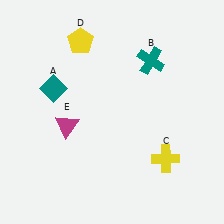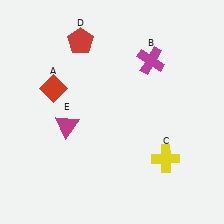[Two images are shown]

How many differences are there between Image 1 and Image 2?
There are 3 differences between the two images.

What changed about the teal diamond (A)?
In Image 1, A is teal. In Image 2, it changed to red.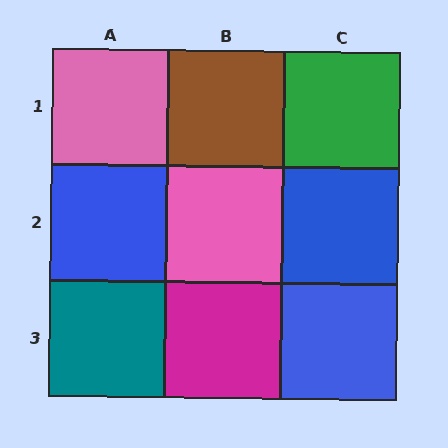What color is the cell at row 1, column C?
Green.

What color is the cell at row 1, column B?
Brown.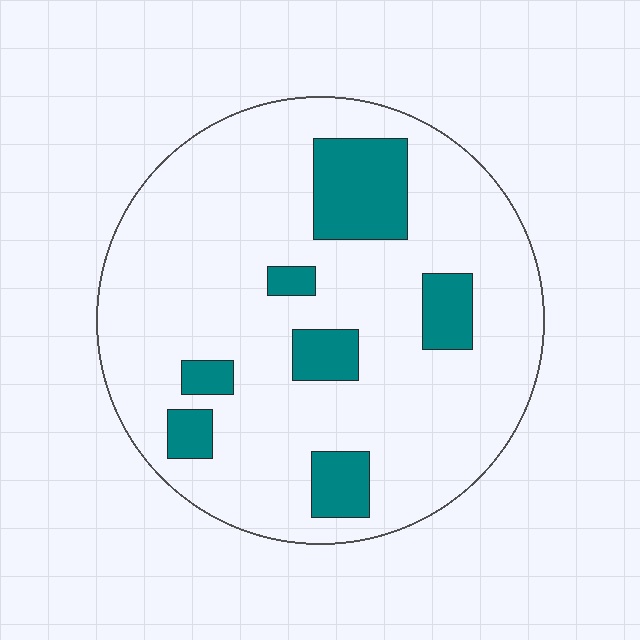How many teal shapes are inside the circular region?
7.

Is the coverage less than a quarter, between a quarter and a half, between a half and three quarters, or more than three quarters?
Less than a quarter.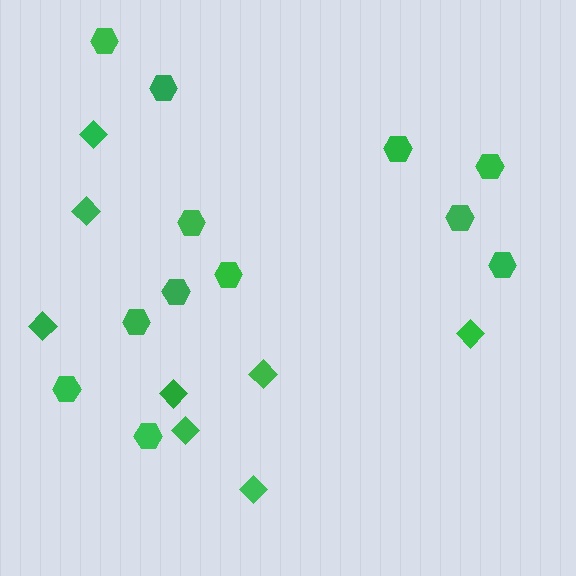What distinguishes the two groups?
There are 2 groups: one group of hexagons (12) and one group of diamonds (8).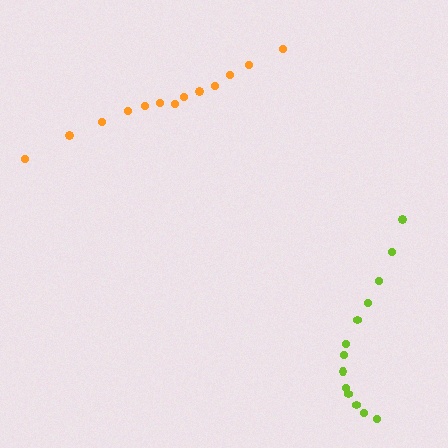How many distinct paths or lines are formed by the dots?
There are 2 distinct paths.